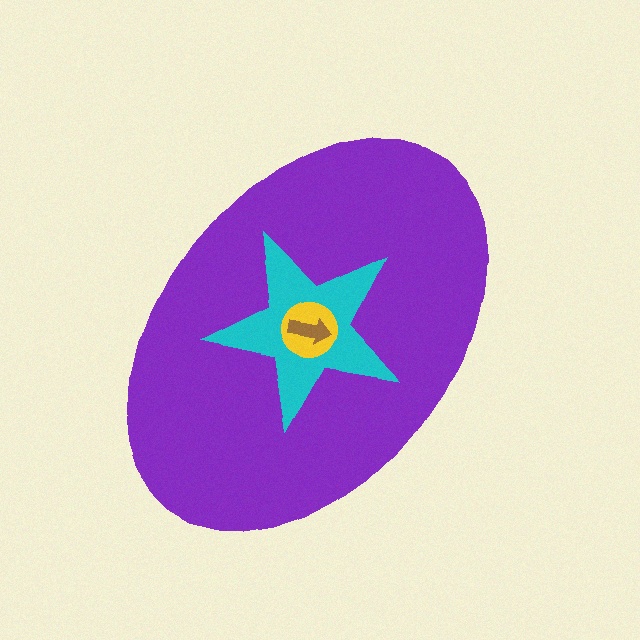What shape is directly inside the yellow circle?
The brown arrow.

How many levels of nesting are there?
4.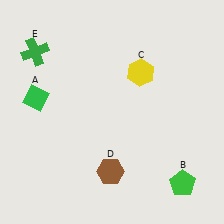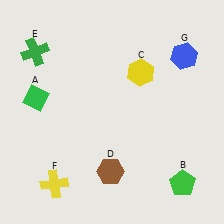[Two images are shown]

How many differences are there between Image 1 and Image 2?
There are 2 differences between the two images.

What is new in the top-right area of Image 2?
A blue hexagon (G) was added in the top-right area of Image 2.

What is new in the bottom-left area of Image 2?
A yellow cross (F) was added in the bottom-left area of Image 2.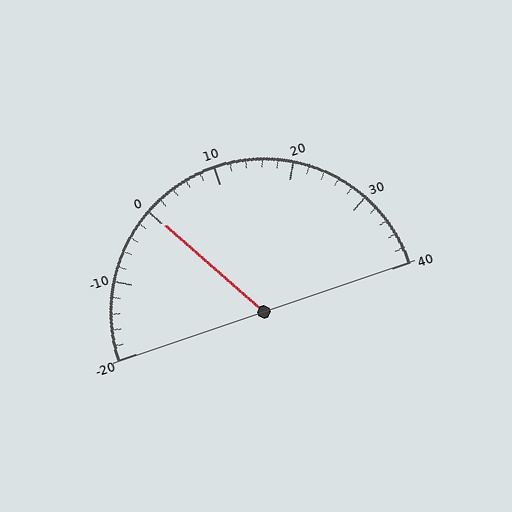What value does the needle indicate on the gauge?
The needle indicates approximately 0.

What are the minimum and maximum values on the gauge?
The gauge ranges from -20 to 40.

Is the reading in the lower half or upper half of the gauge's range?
The reading is in the lower half of the range (-20 to 40).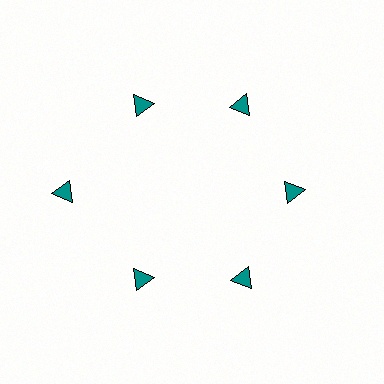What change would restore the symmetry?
The symmetry would be restored by moving it inward, back onto the ring so that all 6 triangles sit at equal angles and equal distance from the center.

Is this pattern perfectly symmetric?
No. The 6 teal triangles are arranged in a ring, but one element near the 9 o'clock position is pushed outward from the center, breaking the 6-fold rotational symmetry.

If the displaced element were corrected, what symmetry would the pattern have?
It would have 6-fold rotational symmetry — the pattern would map onto itself every 60 degrees.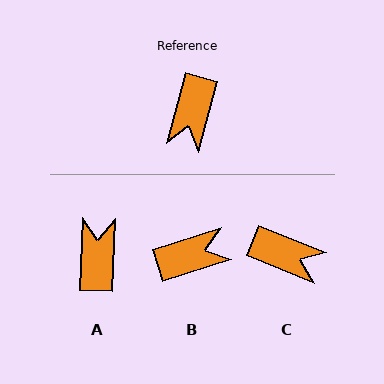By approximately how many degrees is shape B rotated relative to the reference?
Approximately 122 degrees counter-clockwise.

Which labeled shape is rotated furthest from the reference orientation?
A, about 167 degrees away.